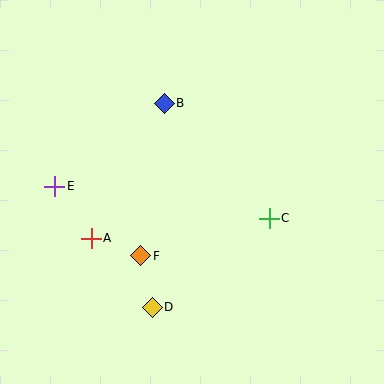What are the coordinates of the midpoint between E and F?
The midpoint between E and F is at (98, 221).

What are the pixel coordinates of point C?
Point C is at (269, 218).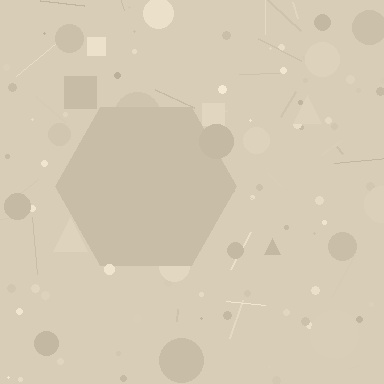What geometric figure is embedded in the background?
A hexagon is embedded in the background.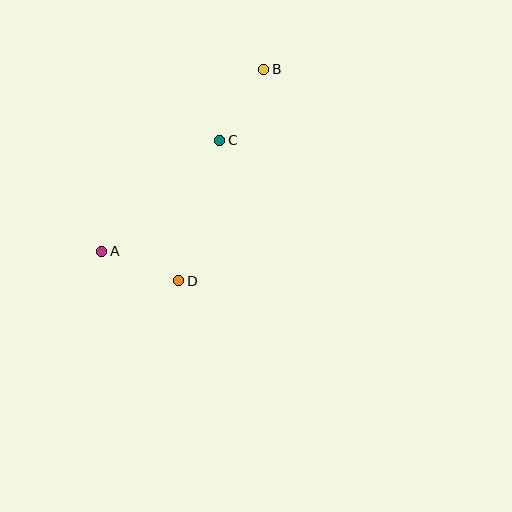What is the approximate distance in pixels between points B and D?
The distance between B and D is approximately 228 pixels.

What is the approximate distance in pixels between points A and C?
The distance between A and C is approximately 162 pixels.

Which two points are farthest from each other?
Points A and B are farthest from each other.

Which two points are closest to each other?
Points A and D are closest to each other.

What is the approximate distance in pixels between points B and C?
The distance between B and C is approximately 83 pixels.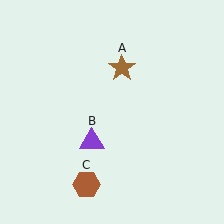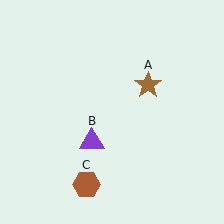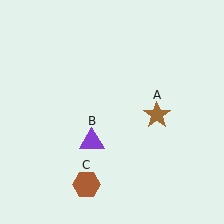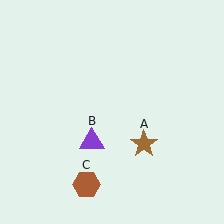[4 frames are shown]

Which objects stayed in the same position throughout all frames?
Purple triangle (object B) and brown hexagon (object C) remained stationary.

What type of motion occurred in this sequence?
The brown star (object A) rotated clockwise around the center of the scene.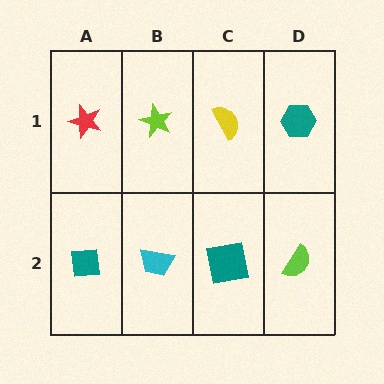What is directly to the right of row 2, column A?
A cyan trapezoid.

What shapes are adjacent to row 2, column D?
A teal hexagon (row 1, column D), a teal square (row 2, column C).